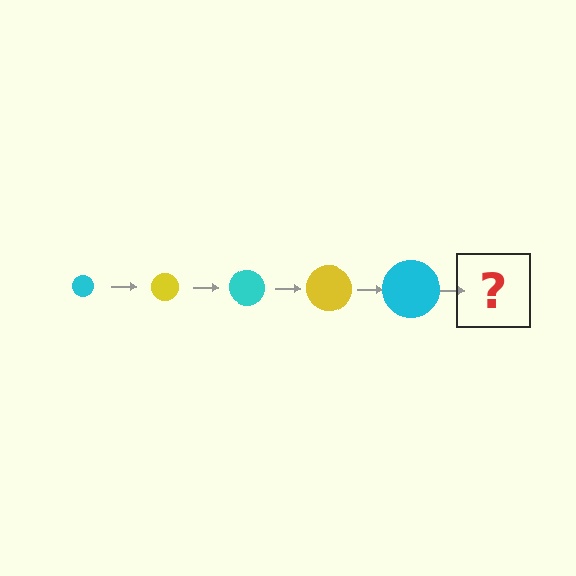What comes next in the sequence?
The next element should be a yellow circle, larger than the previous one.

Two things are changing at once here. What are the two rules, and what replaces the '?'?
The two rules are that the circle grows larger each step and the color cycles through cyan and yellow. The '?' should be a yellow circle, larger than the previous one.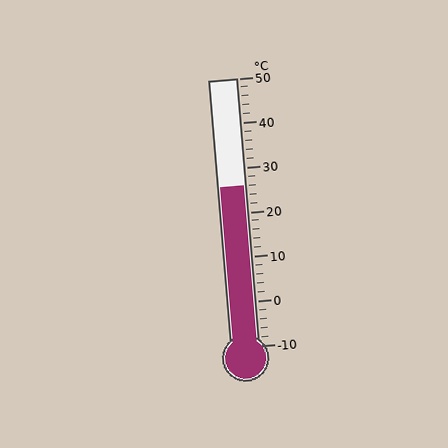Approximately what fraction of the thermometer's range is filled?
The thermometer is filled to approximately 60% of its range.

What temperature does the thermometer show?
The thermometer shows approximately 26°C.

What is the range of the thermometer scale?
The thermometer scale ranges from -10°C to 50°C.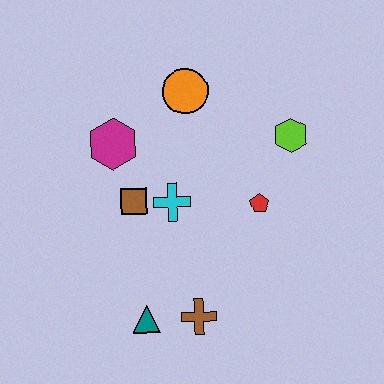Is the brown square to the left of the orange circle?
Yes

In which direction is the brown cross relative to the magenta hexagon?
The brown cross is below the magenta hexagon.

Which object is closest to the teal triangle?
The brown cross is closest to the teal triangle.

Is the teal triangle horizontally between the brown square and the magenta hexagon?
No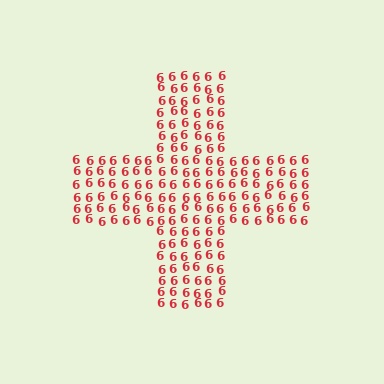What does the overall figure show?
The overall figure shows a cross.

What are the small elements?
The small elements are digit 6's.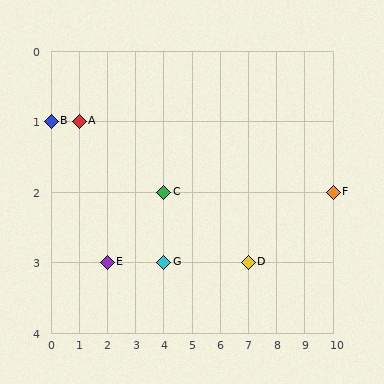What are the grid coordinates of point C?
Point C is at grid coordinates (4, 2).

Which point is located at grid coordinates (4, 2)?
Point C is at (4, 2).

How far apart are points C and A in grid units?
Points C and A are 3 columns and 1 row apart (about 3.2 grid units diagonally).